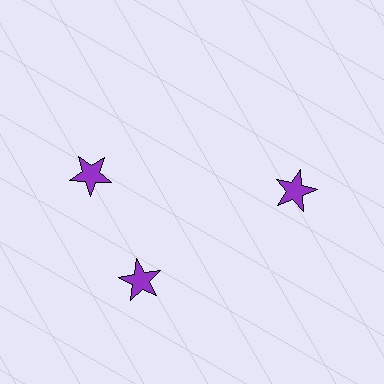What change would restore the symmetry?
The symmetry would be restored by rotating it back into even spacing with its neighbors so that all 3 stars sit at equal angles and equal distance from the center.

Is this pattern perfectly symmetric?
No. The 3 purple stars are arranged in a ring, but one element near the 11 o'clock position is rotated out of alignment along the ring, breaking the 3-fold rotational symmetry.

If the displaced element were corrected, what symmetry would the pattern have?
It would have 3-fold rotational symmetry — the pattern would map onto itself every 120 degrees.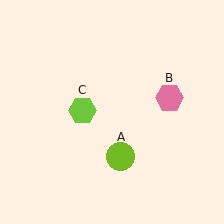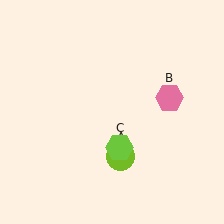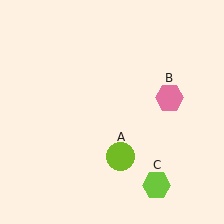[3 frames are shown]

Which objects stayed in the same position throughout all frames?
Lime circle (object A) and pink hexagon (object B) remained stationary.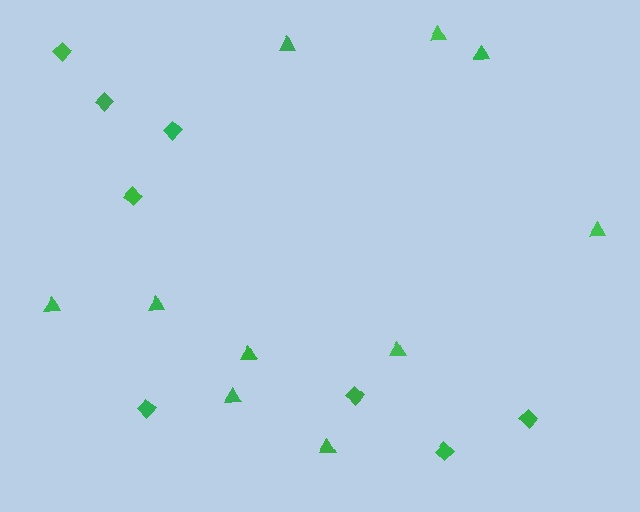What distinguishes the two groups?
There are 2 groups: one group of diamonds (8) and one group of triangles (10).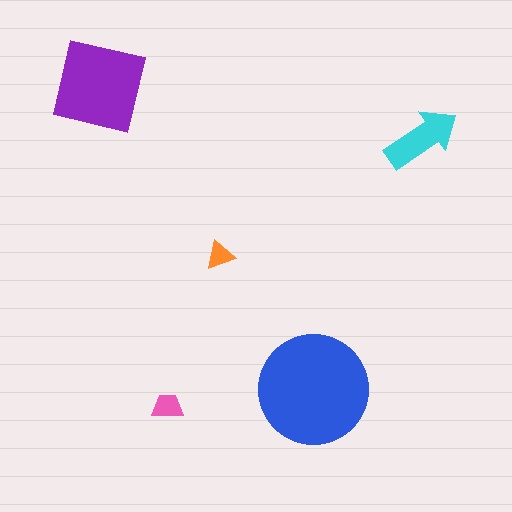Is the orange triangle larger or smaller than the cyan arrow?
Smaller.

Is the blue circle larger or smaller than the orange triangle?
Larger.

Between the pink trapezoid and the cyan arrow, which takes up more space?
The cyan arrow.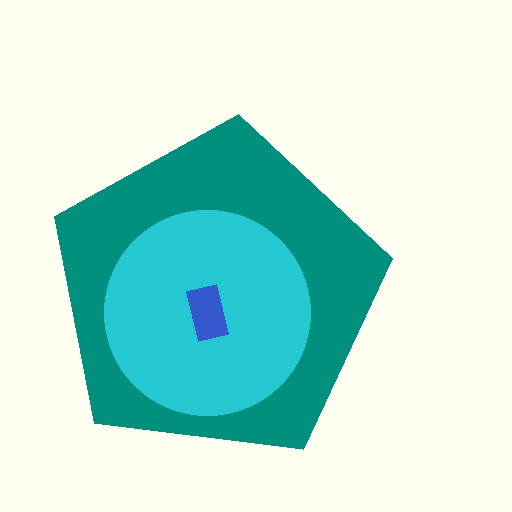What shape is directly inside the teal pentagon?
The cyan circle.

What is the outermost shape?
The teal pentagon.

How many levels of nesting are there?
3.